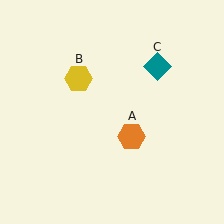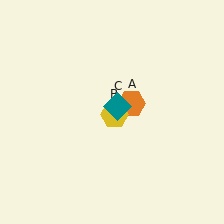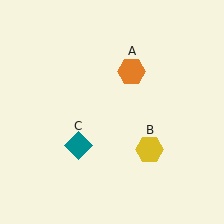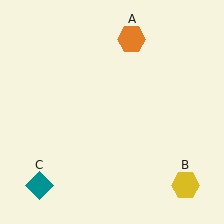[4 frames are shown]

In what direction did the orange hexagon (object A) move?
The orange hexagon (object A) moved up.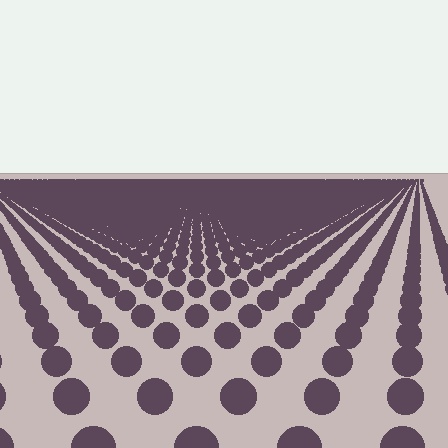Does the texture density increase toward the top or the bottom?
Density increases toward the top.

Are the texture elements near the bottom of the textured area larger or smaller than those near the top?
Larger. Near the bottom, elements are closer to the viewer and appear at a bigger on-screen size.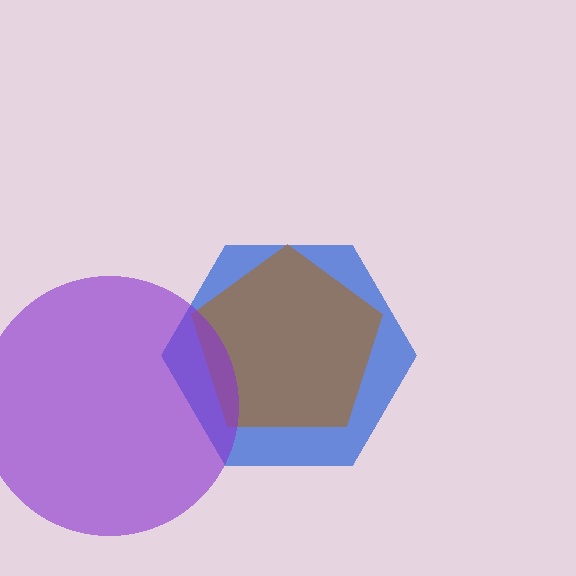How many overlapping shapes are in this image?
There are 3 overlapping shapes in the image.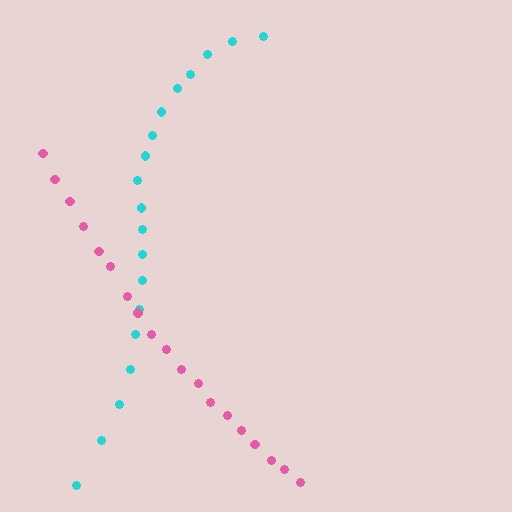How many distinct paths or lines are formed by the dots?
There are 2 distinct paths.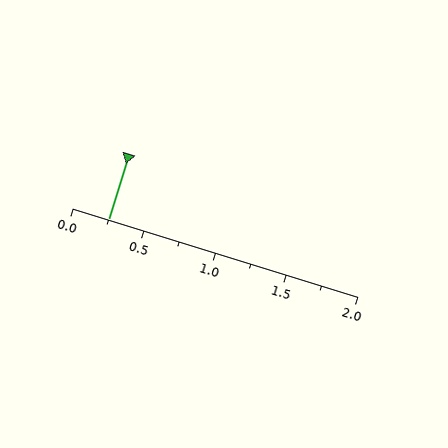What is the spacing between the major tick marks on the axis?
The major ticks are spaced 0.5 apart.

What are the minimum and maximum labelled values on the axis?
The axis runs from 0.0 to 2.0.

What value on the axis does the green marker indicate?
The marker indicates approximately 0.25.